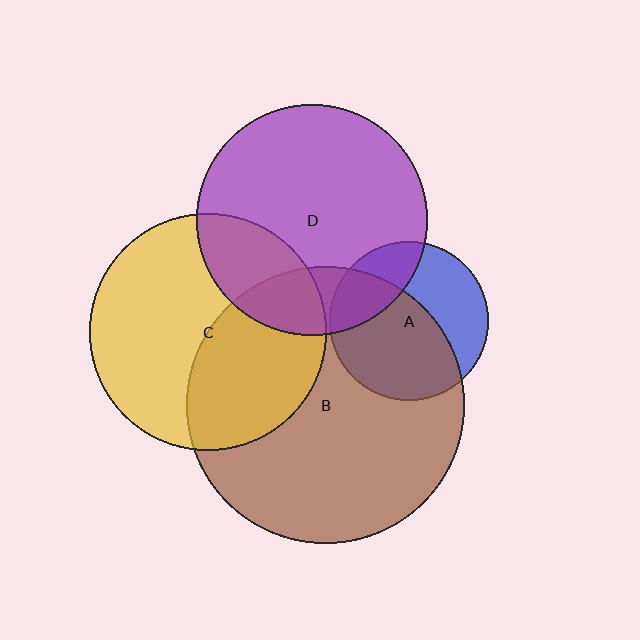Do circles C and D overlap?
Yes.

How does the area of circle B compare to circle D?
Approximately 1.4 times.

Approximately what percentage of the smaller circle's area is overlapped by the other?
Approximately 25%.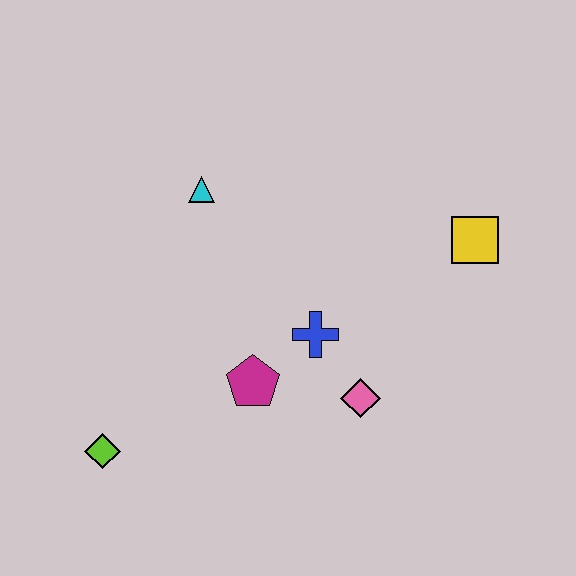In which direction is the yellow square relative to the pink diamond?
The yellow square is above the pink diamond.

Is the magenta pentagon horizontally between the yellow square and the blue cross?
No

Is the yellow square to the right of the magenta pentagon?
Yes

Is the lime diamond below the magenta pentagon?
Yes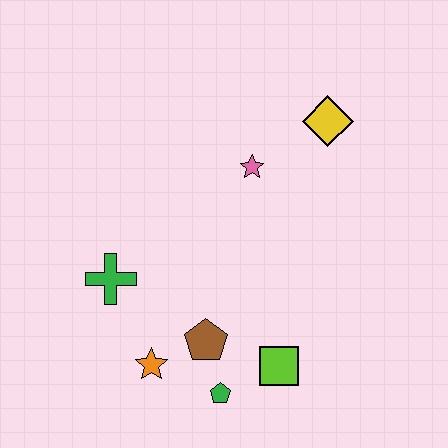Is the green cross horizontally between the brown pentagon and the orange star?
No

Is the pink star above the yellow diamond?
No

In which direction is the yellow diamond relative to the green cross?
The yellow diamond is to the right of the green cross.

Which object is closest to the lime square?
The green pentagon is closest to the lime square.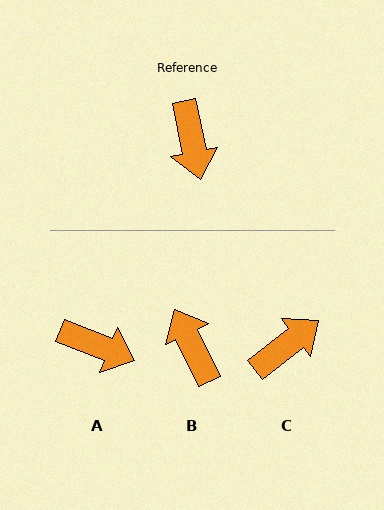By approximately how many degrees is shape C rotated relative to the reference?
Approximately 116 degrees counter-clockwise.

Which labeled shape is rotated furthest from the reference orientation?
B, about 166 degrees away.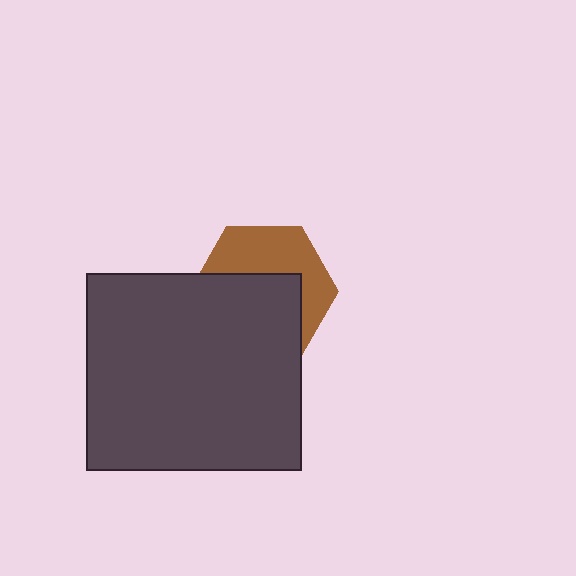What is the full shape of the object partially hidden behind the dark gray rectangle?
The partially hidden object is a brown hexagon.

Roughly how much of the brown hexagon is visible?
About half of it is visible (roughly 46%).